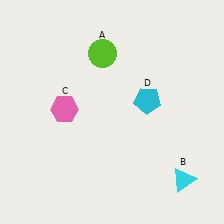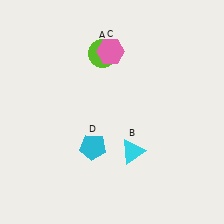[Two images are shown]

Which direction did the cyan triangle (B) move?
The cyan triangle (B) moved left.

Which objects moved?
The objects that moved are: the cyan triangle (B), the pink hexagon (C), the cyan pentagon (D).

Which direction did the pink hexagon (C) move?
The pink hexagon (C) moved up.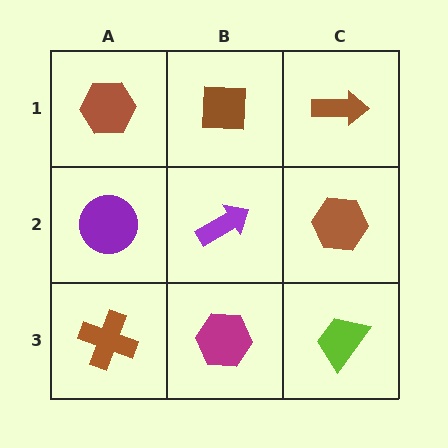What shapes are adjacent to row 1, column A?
A purple circle (row 2, column A), a brown square (row 1, column B).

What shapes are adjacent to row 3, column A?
A purple circle (row 2, column A), a magenta hexagon (row 3, column B).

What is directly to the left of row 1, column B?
A brown hexagon.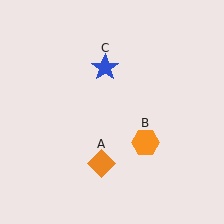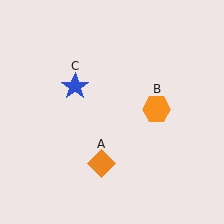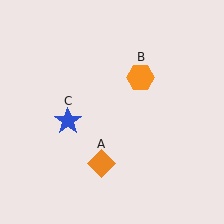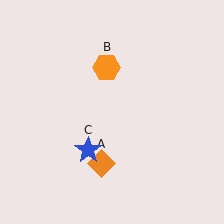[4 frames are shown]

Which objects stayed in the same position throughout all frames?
Orange diamond (object A) remained stationary.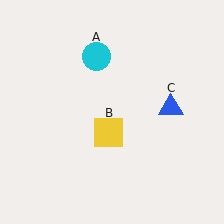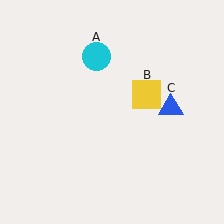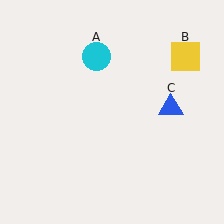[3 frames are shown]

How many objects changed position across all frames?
1 object changed position: yellow square (object B).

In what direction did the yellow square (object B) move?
The yellow square (object B) moved up and to the right.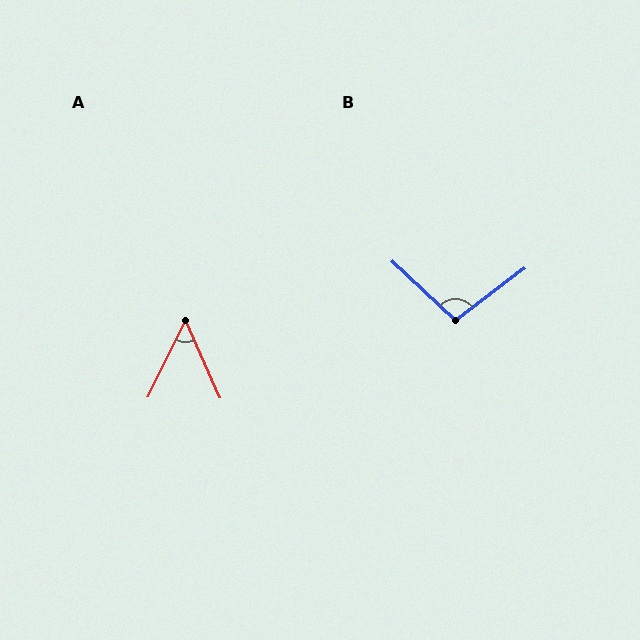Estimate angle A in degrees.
Approximately 50 degrees.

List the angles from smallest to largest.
A (50°), B (100°).